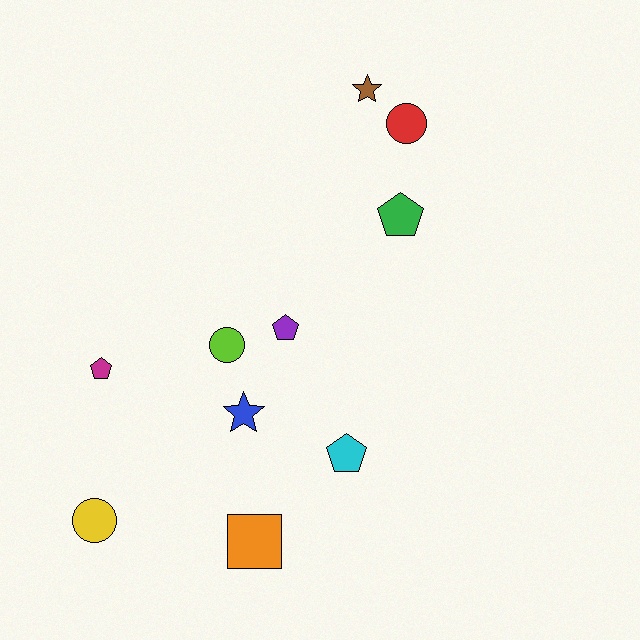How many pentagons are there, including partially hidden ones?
There are 4 pentagons.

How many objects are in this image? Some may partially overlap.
There are 10 objects.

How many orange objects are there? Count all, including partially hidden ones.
There is 1 orange object.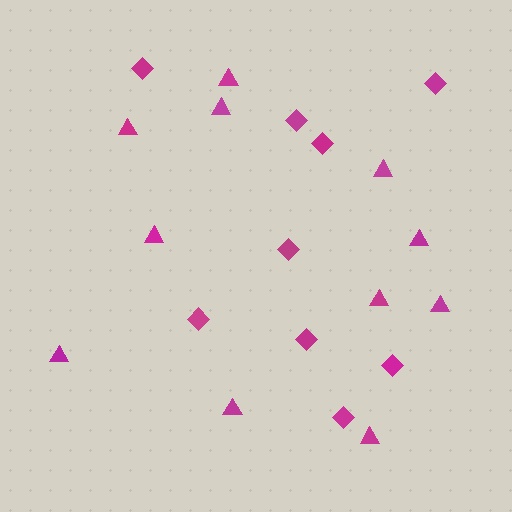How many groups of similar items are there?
There are 2 groups: one group of diamonds (9) and one group of triangles (11).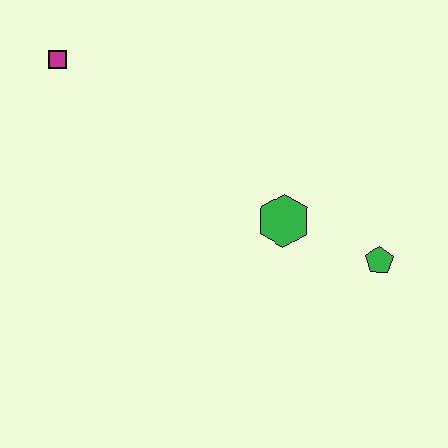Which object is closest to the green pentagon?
The green hexagon is closest to the green pentagon.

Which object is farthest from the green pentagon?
The magenta square is farthest from the green pentagon.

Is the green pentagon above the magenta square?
No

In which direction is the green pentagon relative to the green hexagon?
The green pentagon is to the right of the green hexagon.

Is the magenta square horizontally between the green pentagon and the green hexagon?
No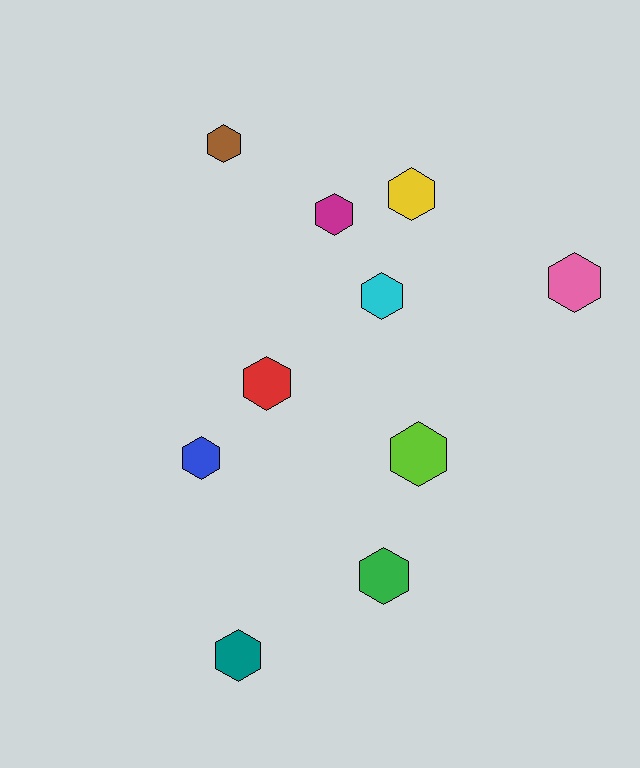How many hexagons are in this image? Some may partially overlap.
There are 10 hexagons.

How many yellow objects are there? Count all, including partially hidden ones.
There is 1 yellow object.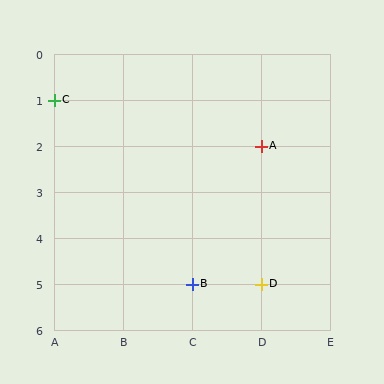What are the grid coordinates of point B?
Point B is at grid coordinates (C, 5).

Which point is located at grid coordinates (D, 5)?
Point D is at (D, 5).